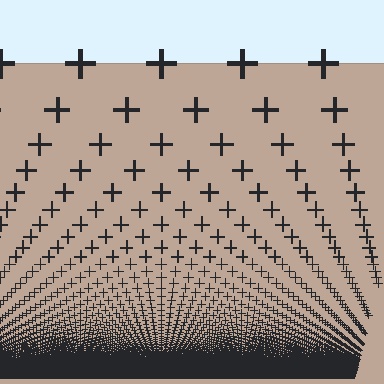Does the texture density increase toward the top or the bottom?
Density increases toward the bottom.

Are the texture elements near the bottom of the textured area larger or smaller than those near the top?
Smaller. The gradient is inverted — elements near the bottom are smaller and denser.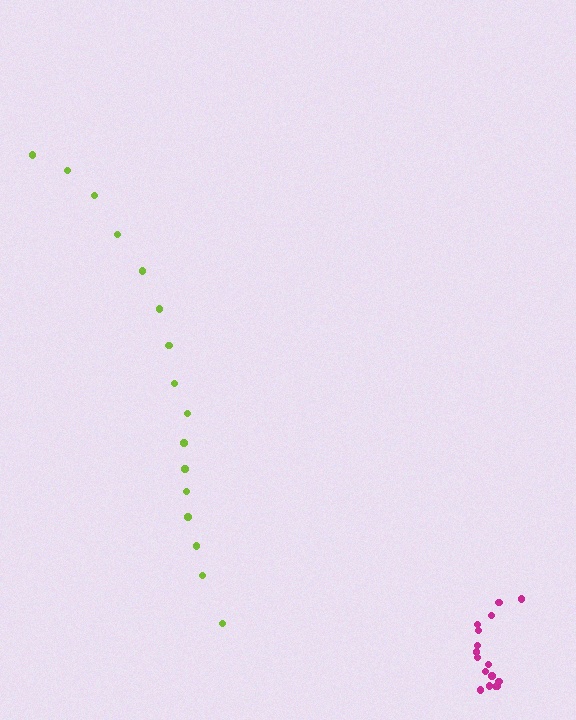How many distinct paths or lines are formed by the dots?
There are 2 distinct paths.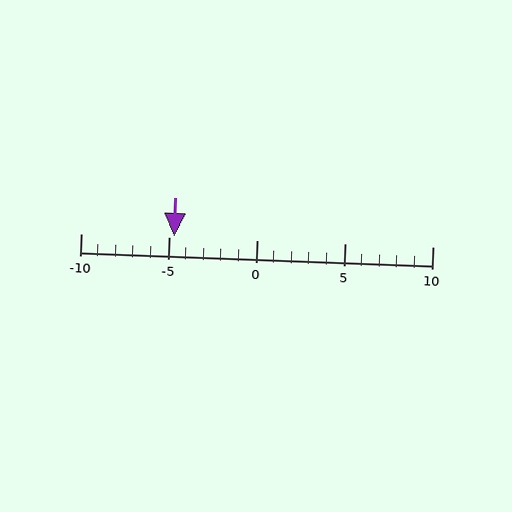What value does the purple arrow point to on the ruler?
The purple arrow points to approximately -5.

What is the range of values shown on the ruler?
The ruler shows values from -10 to 10.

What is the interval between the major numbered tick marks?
The major tick marks are spaced 5 units apart.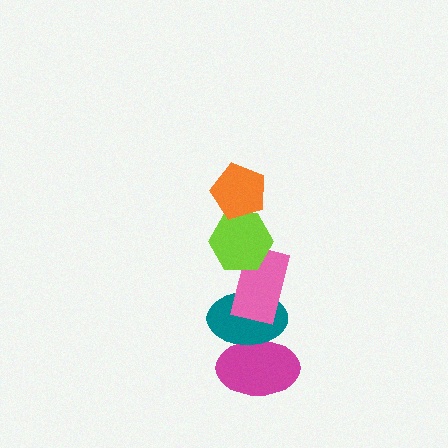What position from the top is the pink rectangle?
The pink rectangle is 3rd from the top.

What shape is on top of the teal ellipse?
The pink rectangle is on top of the teal ellipse.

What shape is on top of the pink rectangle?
The lime hexagon is on top of the pink rectangle.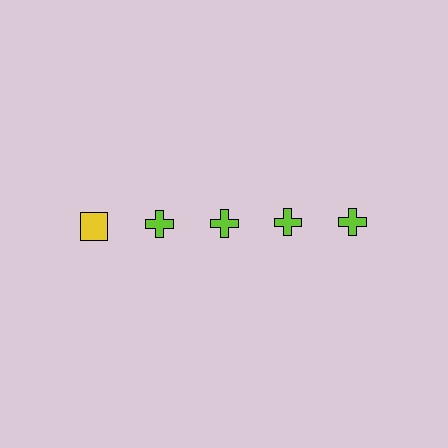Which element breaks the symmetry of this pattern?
The yellow square in the top row, leftmost column breaks the symmetry. All other shapes are lime crosses.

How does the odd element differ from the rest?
It differs in both color (yellow instead of lime) and shape (square instead of cross).